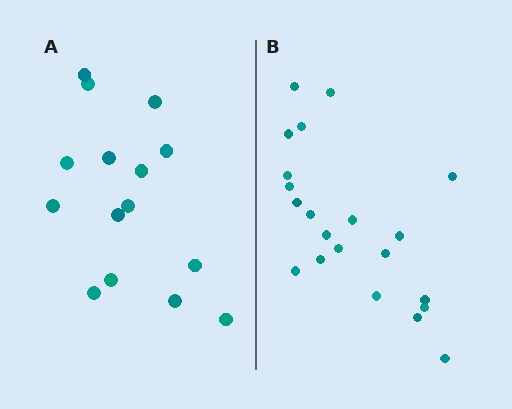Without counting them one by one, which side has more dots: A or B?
Region B (the right region) has more dots.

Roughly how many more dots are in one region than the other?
Region B has about 6 more dots than region A.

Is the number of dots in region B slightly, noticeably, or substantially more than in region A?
Region B has noticeably more, but not dramatically so. The ratio is roughly 1.4 to 1.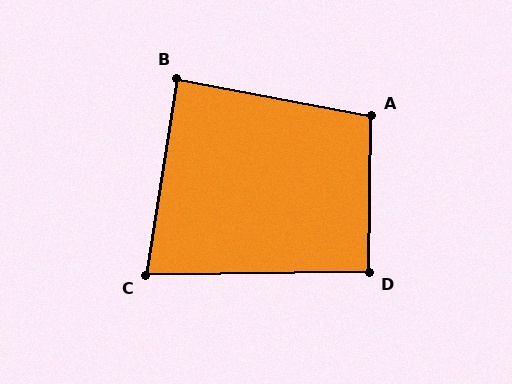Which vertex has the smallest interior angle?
C, at approximately 80 degrees.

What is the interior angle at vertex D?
Approximately 92 degrees (approximately right).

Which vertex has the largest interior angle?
A, at approximately 100 degrees.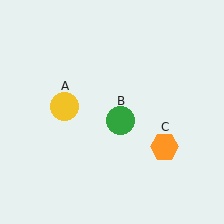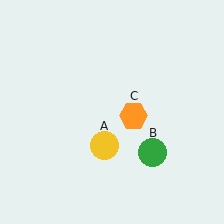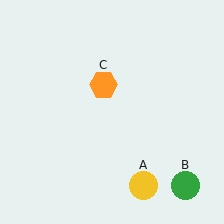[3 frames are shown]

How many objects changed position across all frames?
3 objects changed position: yellow circle (object A), green circle (object B), orange hexagon (object C).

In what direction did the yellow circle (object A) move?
The yellow circle (object A) moved down and to the right.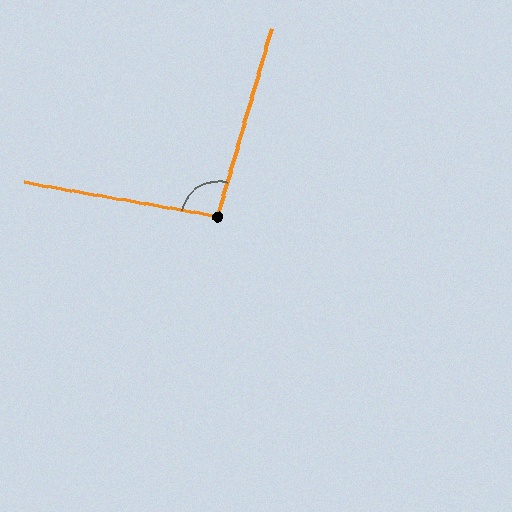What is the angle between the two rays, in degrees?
Approximately 96 degrees.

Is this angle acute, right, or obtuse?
It is obtuse.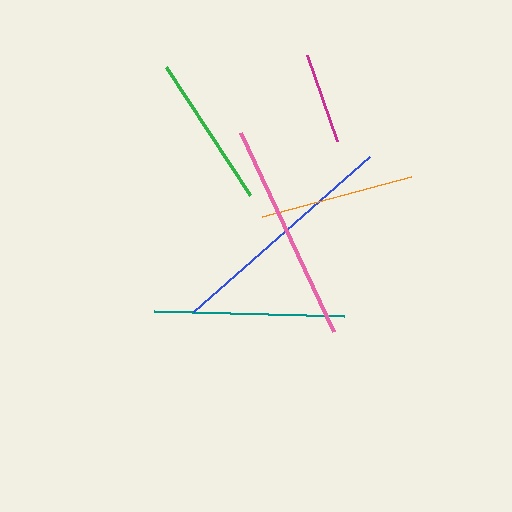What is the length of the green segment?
The green segment is approximately 153 pixels long.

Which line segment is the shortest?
The magenta line is the shortest at approximately 91 pixels.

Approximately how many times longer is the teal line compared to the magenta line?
The teal line is approximately 2.1 times the length of the magenta line.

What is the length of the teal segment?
The teal segment is approximately 189 pixels long.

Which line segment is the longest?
The blue line is the longest at approximately 235 pixels.